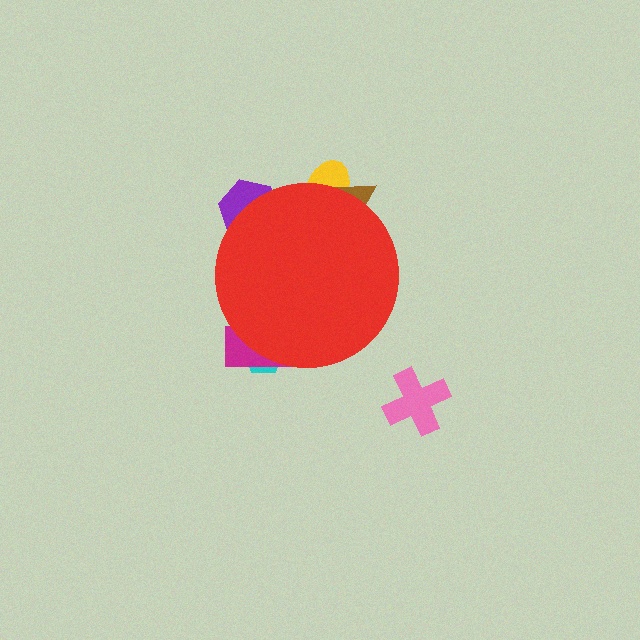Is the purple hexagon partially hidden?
Yes, the purple hexagon is partially hidden behind the red circle.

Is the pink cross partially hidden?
No, the pink cross is fully visible.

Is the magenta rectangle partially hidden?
Yes, the magenta rectangle is partially hidden behind the red circle.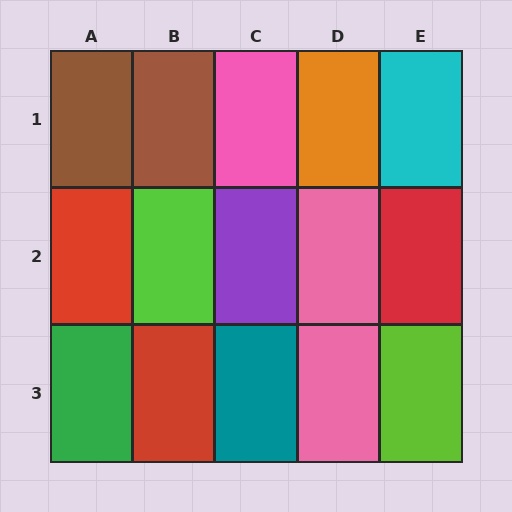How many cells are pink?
3 cells are pink.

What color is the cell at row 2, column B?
Lime.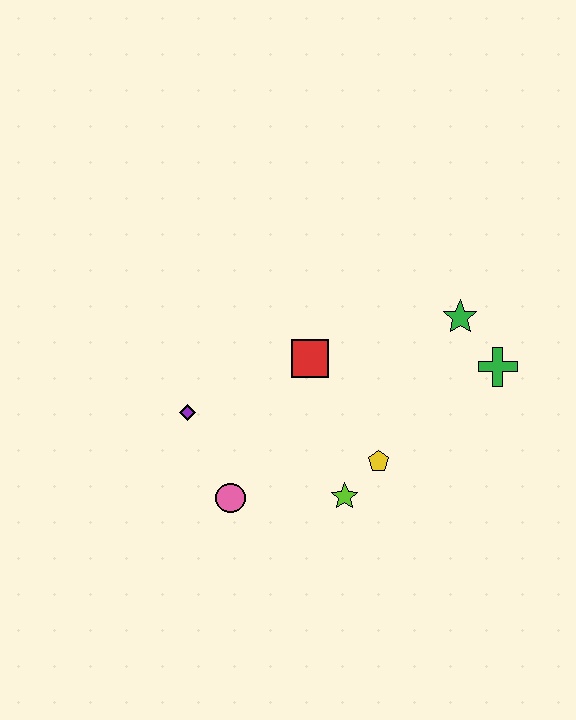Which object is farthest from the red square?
The green cross is farthest from the red square.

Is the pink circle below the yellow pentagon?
Yes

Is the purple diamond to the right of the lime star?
No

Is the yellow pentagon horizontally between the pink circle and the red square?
No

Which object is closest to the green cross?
The green star is closest to the green cross.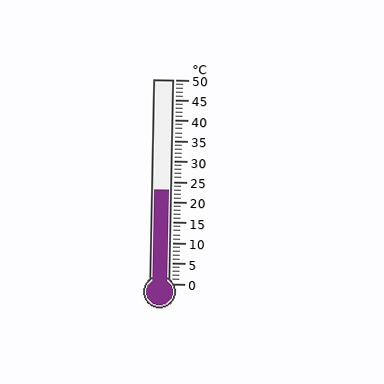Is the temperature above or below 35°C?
The temperature is below 35°C.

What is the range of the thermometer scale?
The thermometer scale ranges from 0°C to 50°C.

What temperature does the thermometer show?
The thermometer shows approximately 23°C.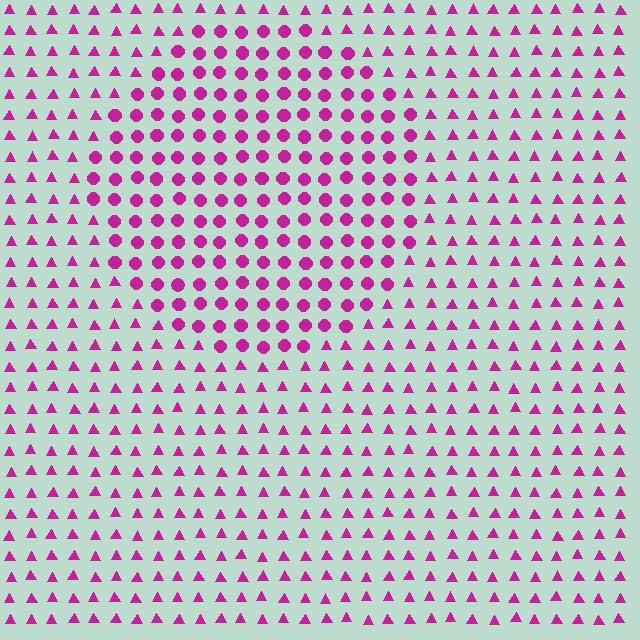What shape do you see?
I see a circle.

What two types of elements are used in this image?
The image uses circles inside the circle region and triangles outside it.